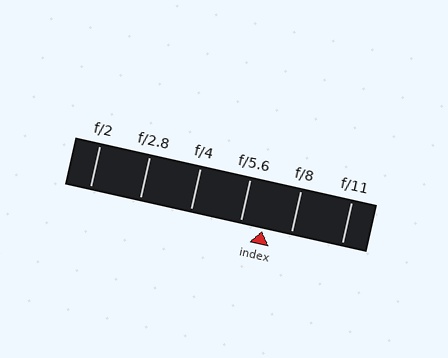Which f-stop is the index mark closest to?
The index mark is closest to f/5.6.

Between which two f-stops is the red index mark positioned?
The index mark is between f/5.6 and f/8.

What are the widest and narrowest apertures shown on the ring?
The widest aperture shown is f/2 and the narrowest is f/11.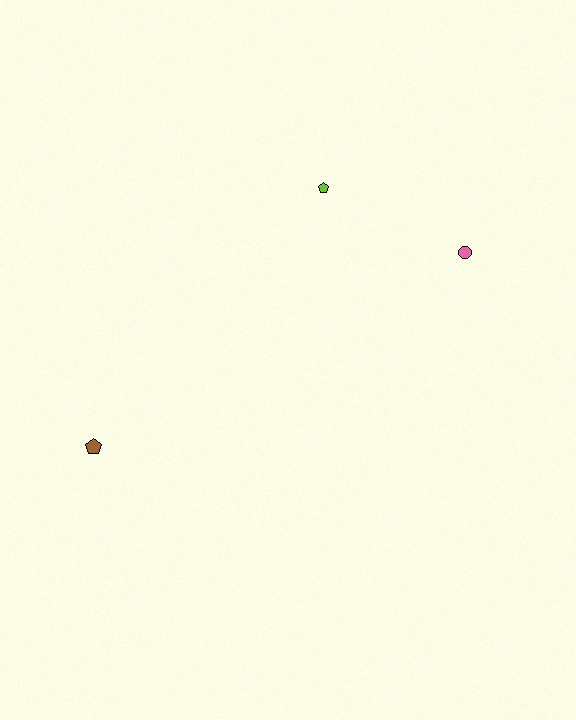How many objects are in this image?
There are 3 objects.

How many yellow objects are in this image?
There are no yellow objects.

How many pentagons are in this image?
There are 2 pentagons.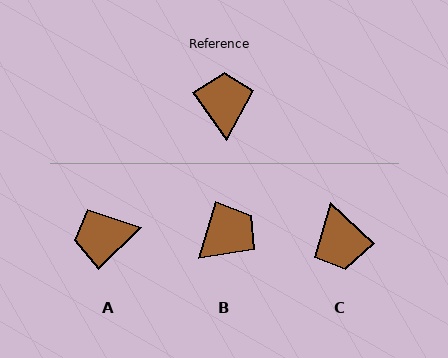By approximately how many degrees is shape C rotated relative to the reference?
Approximately 169 degrees clockwise.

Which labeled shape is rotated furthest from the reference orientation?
C, about 169 degrees away.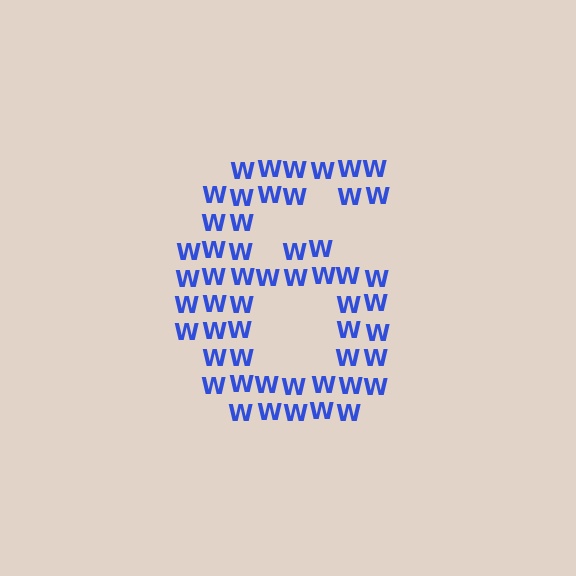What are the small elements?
The small elements are letter W's.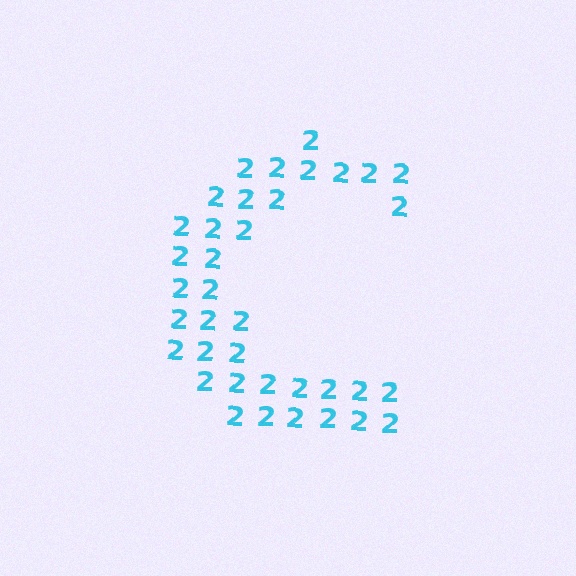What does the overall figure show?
The overall figure shows the letter C.